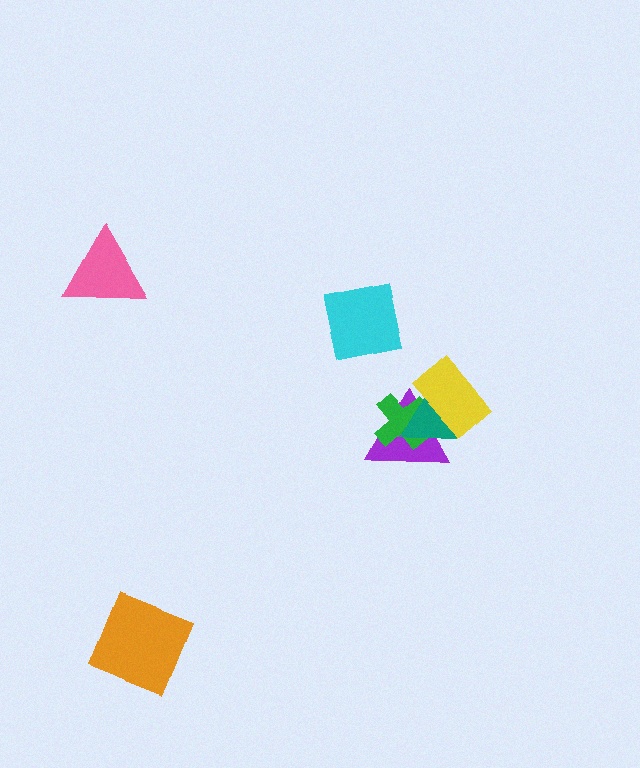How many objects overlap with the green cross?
3 objects overlap with the green cross.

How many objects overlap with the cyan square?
0 objects overlap with the cyan square.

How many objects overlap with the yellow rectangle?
3 objects overlap with the yellow rectangle.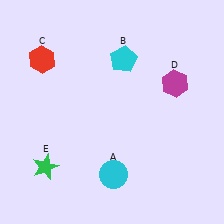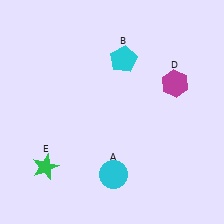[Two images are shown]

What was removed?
The red hexagon (C) was removed in Image 2.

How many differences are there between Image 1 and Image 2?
There is 1 difference between the two images.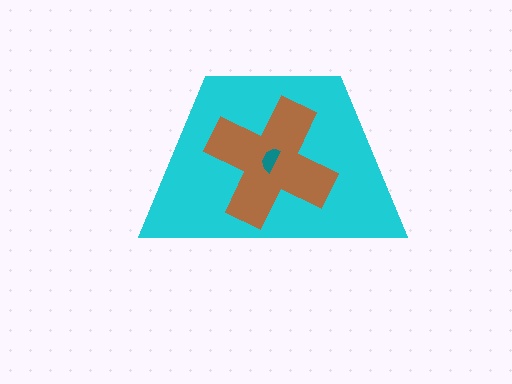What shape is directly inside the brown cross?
The teal semicircle.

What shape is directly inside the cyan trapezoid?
The brown cross.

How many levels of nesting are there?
3.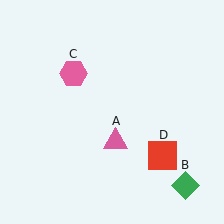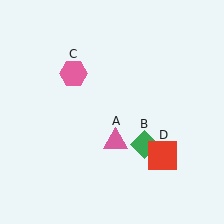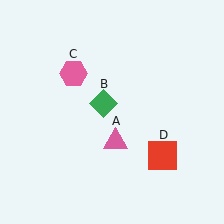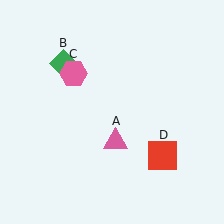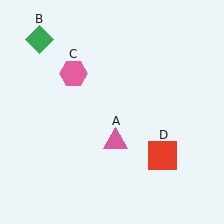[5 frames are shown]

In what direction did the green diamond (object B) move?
The green diamond (object B) moved up and to the left.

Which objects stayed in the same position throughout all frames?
Pink triangle (object A) and pink hexagon (object C) and red square (object D) remained stationary.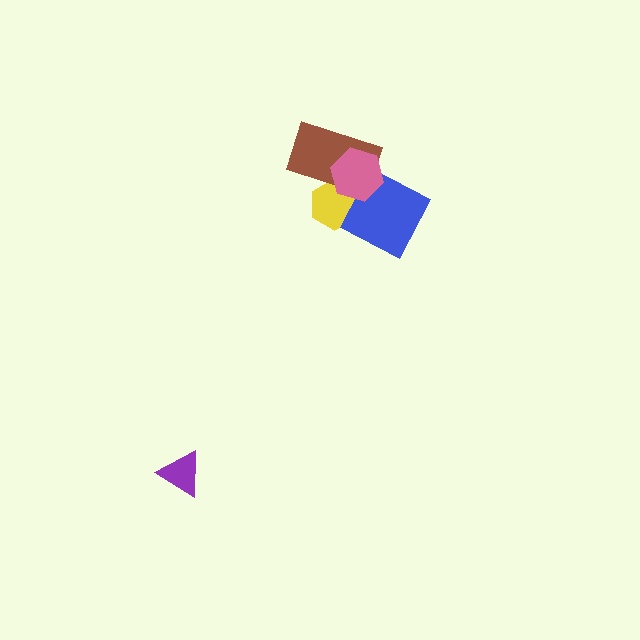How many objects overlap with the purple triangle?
0 objects overlap with the purple triangle.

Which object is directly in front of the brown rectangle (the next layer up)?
The blue diamond is directly in front of the brown rectangle.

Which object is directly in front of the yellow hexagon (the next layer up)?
The brown rectangle is directly in front of the yellow hexagon.